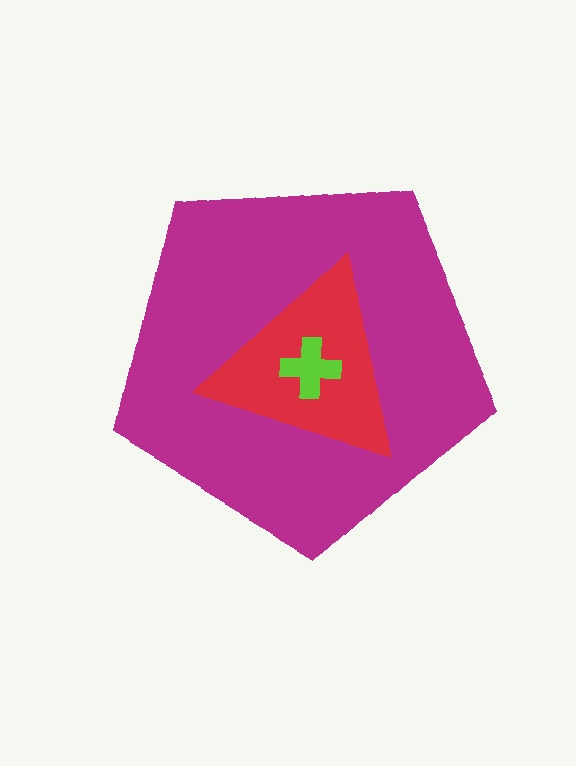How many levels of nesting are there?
3.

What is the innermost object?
The lime cross.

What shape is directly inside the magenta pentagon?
The red triangle.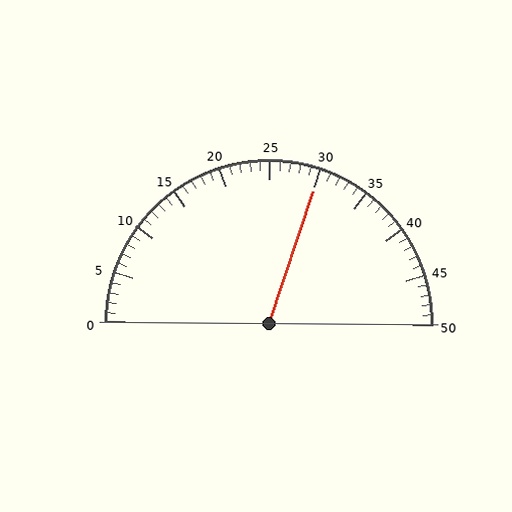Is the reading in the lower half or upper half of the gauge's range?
The reading is in the upper half of the range (0 to 50).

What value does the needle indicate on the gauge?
The needle indicates approximately 30.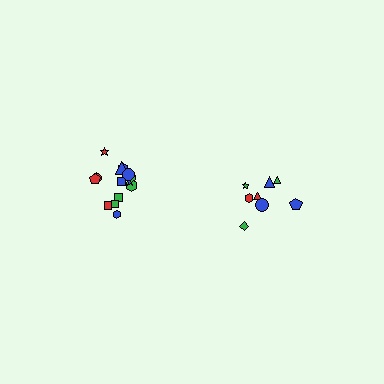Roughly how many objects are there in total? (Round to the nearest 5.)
Roughly 25 objects in total.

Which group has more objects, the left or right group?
The left group.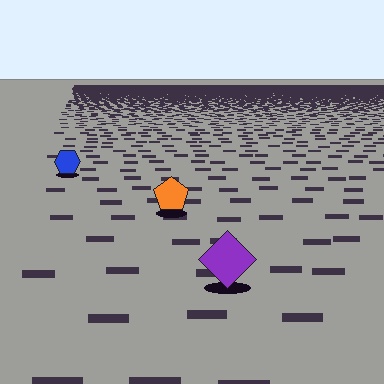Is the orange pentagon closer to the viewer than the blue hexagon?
Yes. The orange pentagon is closer — you can tell from the texture gradient: the ground texture is coarser near it.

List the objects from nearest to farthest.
From nearest to farthest: the purple diamond, the orange pentagon, the blue hexagon.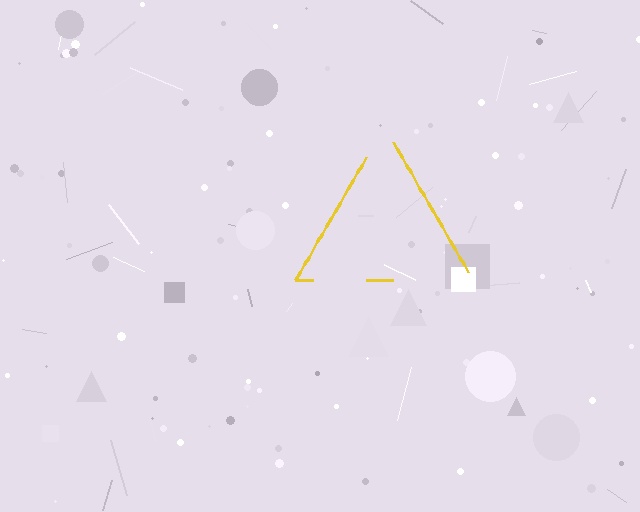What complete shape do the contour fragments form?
The contour fragments form a triangle.